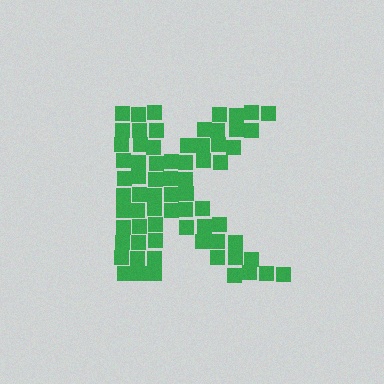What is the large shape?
The large shape is the letter K.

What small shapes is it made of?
It is made of small squares.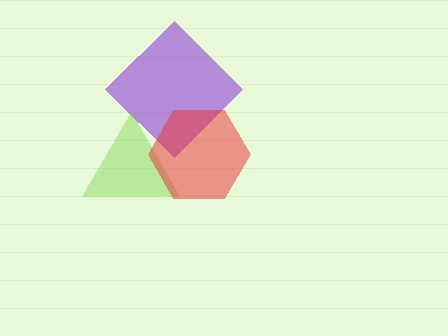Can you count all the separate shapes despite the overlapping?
Yes, there are 3 separate shapes.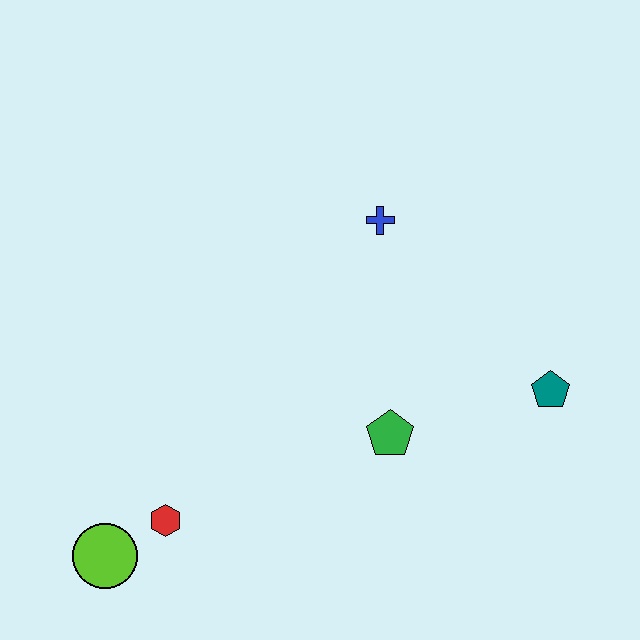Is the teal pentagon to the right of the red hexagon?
Yes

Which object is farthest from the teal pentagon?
The lime circle is farthest from the teal pentagon.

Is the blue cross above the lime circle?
Yes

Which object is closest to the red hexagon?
The lime circle is closest to the red hexagon.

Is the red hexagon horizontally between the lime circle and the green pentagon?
Yes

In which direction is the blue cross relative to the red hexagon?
The blue cross is above the red hexagon.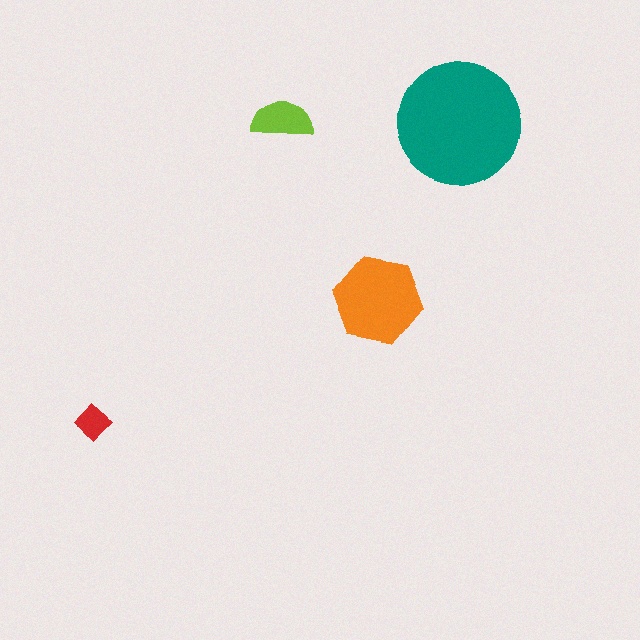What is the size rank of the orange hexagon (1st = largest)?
2nd.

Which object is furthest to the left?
The red diamond is leftmost.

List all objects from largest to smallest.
The teal circle, the orange hexagon, the lime semicircle, the red diamond.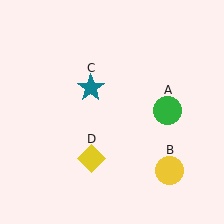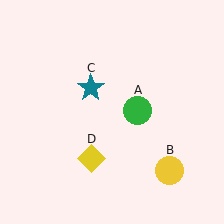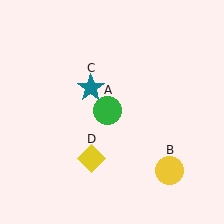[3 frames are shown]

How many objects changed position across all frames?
1 object changed position: green circle (object A).